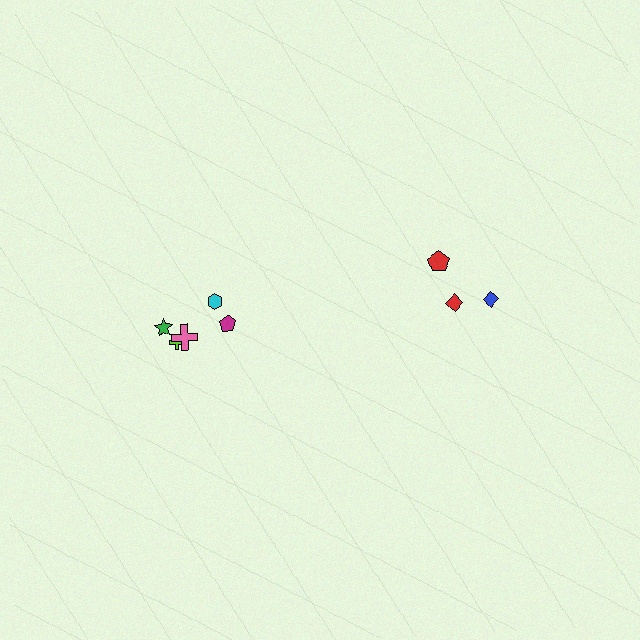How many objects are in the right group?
There are 3 objects.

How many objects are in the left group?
There are 5 objects.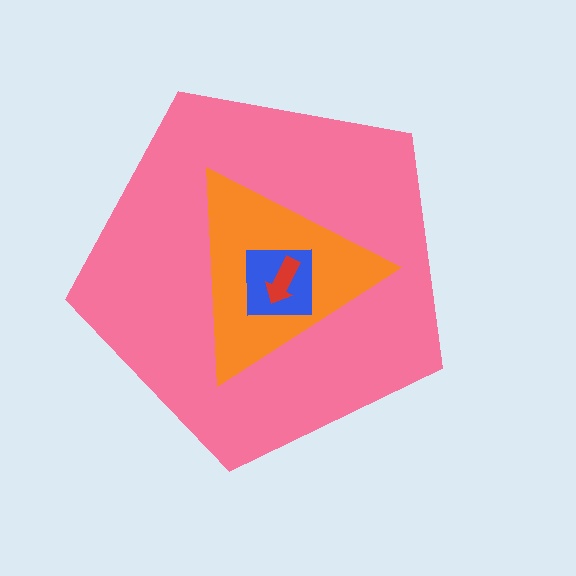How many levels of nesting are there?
4.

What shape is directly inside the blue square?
The red arrow.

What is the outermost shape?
The pink pentagon.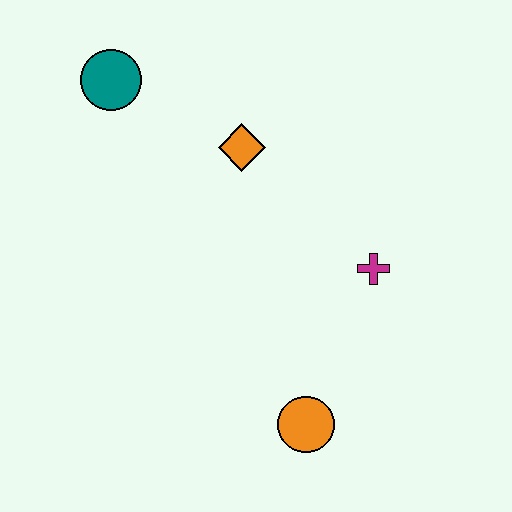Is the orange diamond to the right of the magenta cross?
No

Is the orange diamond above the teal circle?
No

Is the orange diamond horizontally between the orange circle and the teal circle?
Yes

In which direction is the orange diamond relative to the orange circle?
The orange diamond is above the orange circle.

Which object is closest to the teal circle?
The orange diamond is closest to the teal circle.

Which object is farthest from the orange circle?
The teal circle is farthest from the orange circle.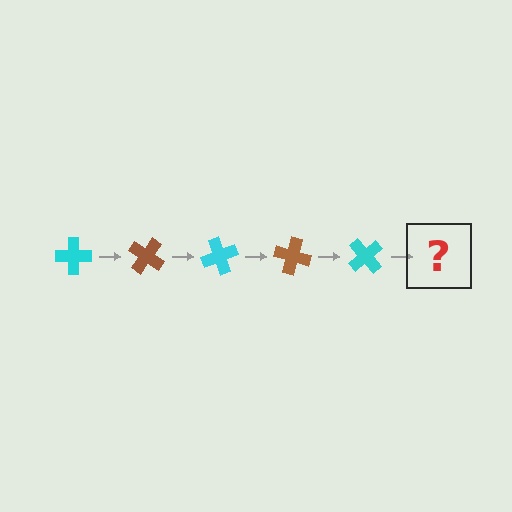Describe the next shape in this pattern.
It should be a brown cross, rotated 175 degrees from the start.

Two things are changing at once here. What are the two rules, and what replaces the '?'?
The two rules are that it rotates 35 degrees each step and the color cycles through cyan and brown. The '?' should be a brown cross, rotated 175 degrees from the start.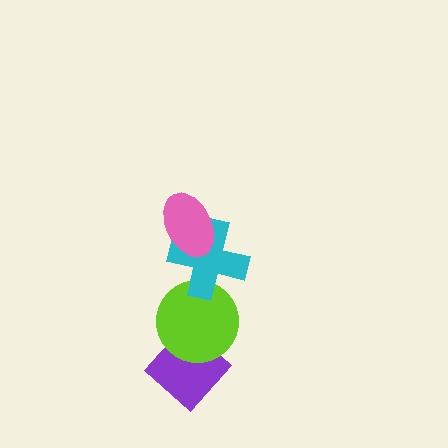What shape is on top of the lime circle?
The cyan cross is on top of the lime circle.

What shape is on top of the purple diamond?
The lime circle is on top of the purple diamond.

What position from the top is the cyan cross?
The cyan cross is 2nd from the top.